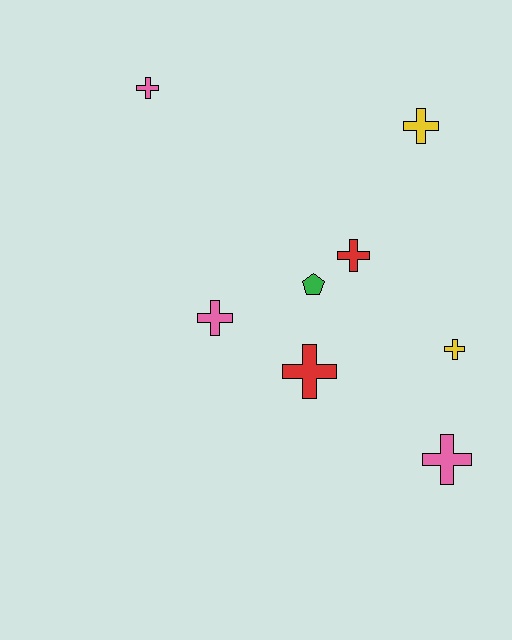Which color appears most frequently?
Pink, with 3 objects.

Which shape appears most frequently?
Cross, with 7 objects.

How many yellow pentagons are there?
There are no yellow pentagons.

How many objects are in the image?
There are 8 objects.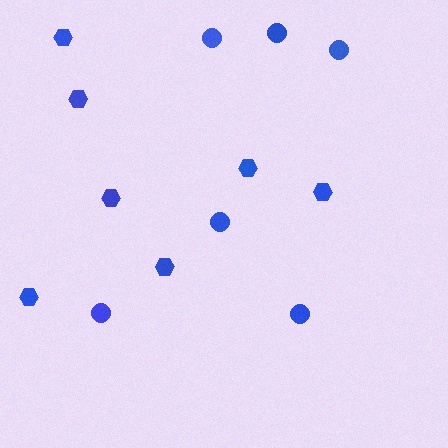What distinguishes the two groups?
There are 2 groups: one group of hexagons (7) and one group of circles (6).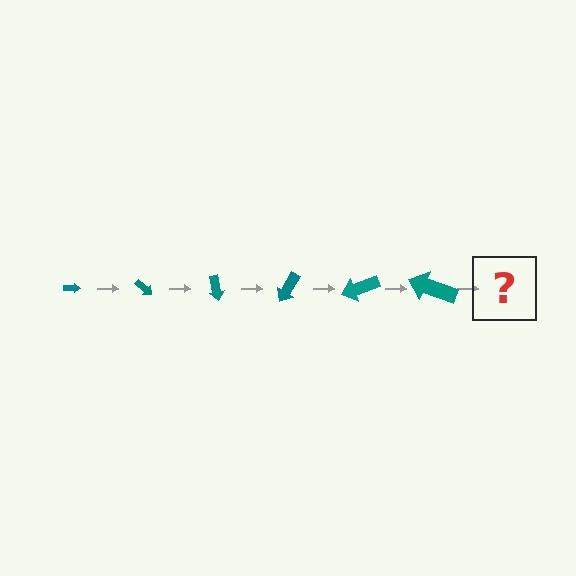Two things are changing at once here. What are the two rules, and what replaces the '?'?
The two rules are that the arrow grows larger each step and it rotates 40 degrees each step. The '?' should be an arrow, larger than the previous one and rotated 240 degrees from the start.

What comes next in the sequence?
The next element should be an arrow, larger than the previous one and rotated 240 degrees from the start.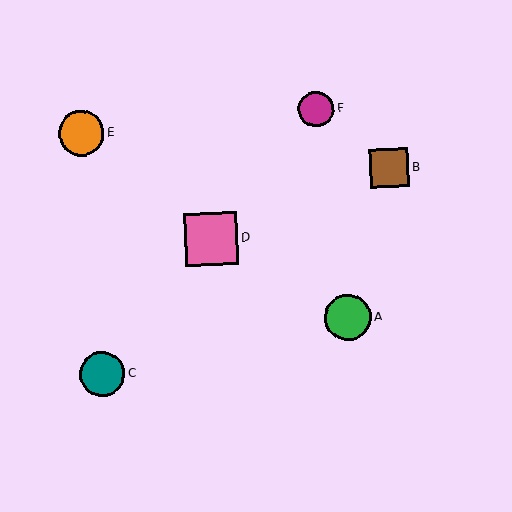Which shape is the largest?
The pink square (labeled D) is the largest.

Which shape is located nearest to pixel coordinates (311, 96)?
The magenta circle (labeled F) at (316, 109) is nearest to that location.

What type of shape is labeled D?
Shape D is a pink square.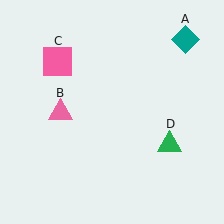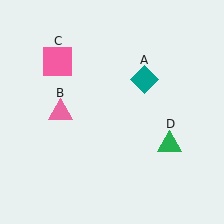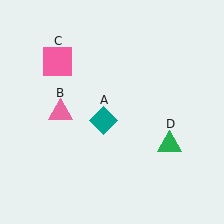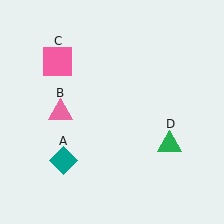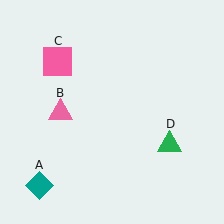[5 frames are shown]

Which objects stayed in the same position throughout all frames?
Pink triangle (object B) and pink square (object C) and green triangle (object D) remained stationary.